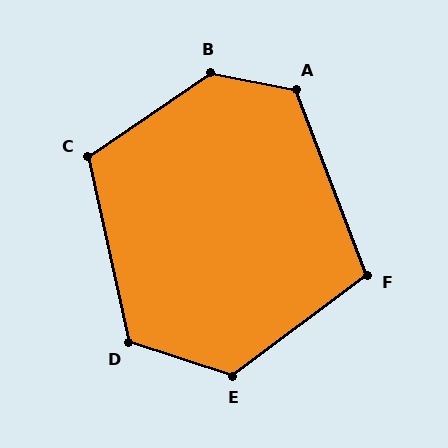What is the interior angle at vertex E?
Approximately 125 degrees (obtuse).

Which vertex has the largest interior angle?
B, at approximately 134 degrees.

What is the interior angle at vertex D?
Approximately 120 degrees (obtuse).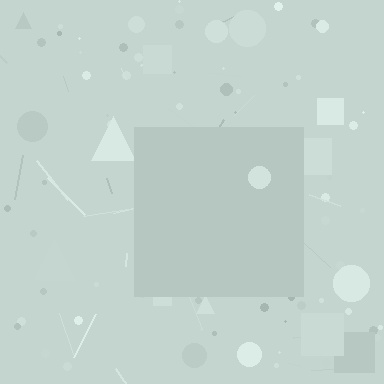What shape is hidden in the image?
A square is hidden in the image.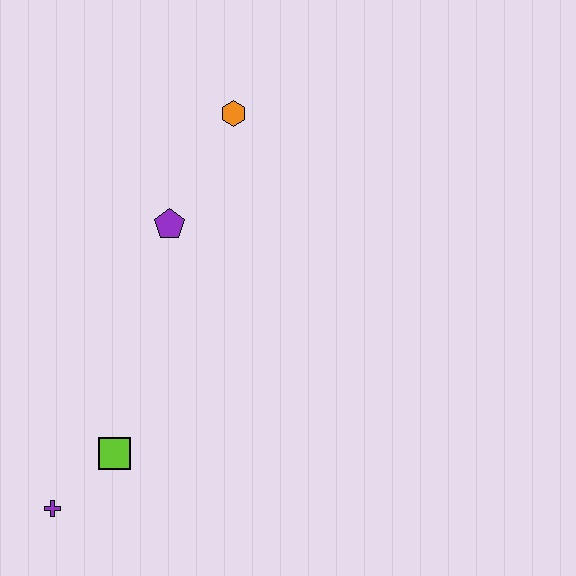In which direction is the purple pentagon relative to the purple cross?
The purple pentagon is above the purple cross.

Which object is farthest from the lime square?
The orange hexagon is farthest from the lime square.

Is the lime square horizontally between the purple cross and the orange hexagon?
Yes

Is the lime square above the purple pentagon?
No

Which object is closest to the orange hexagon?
The purple pentagon is closest to the orange hexagon.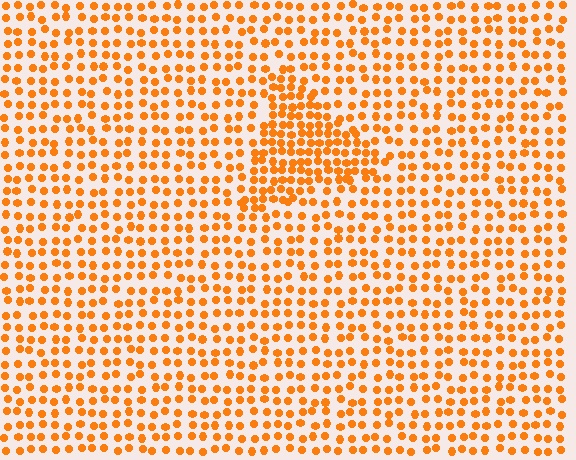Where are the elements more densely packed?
The elements are more densely packed inside the triangle boundary.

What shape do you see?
I see a triangle.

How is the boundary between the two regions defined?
The boundary is defined by a change in element density (approximately 1.8x ratio). All elements are the same color, size, and shape.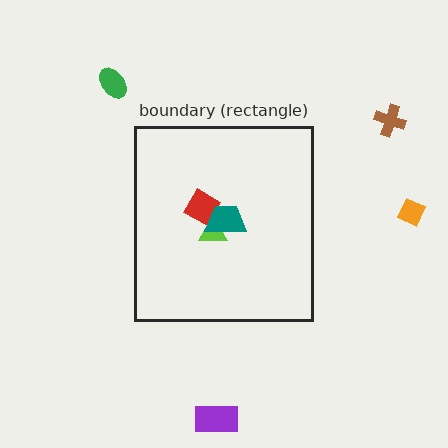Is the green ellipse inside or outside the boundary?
Outside.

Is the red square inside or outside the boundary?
Inside.